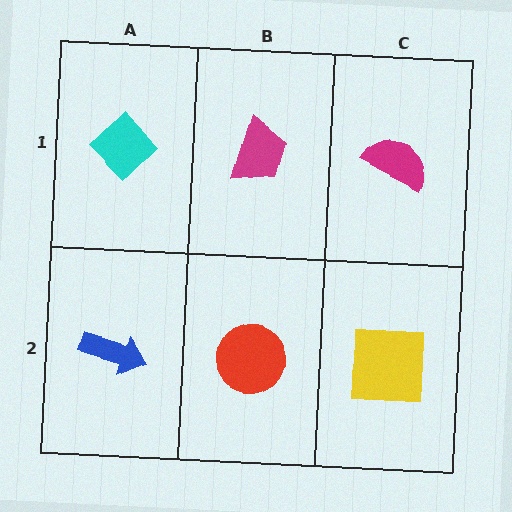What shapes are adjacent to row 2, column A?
A cyan diamond (row 1, column A), a red circle (row 2, column B).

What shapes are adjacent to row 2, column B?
A magenta trapezoid (row 1, column B), a blue arrow (row 2, column A), a yellow square (row 2, column C).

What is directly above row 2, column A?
A cyan diamond.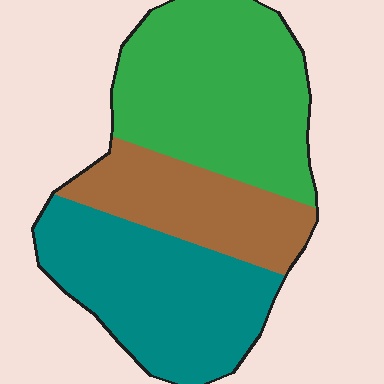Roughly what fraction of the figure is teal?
Teal covers roughly 35% of the figure.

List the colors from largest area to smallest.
From largest to smallest: green, teal, brown.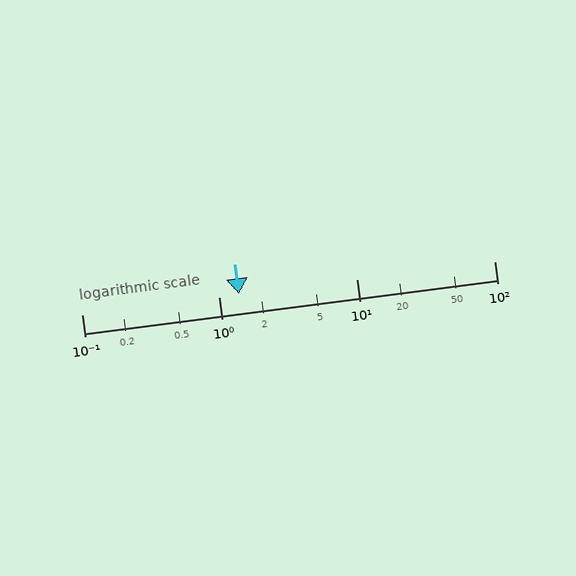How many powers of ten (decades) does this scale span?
The scale spans 3 decades, from 0.1 to 100.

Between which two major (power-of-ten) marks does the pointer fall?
The pointer is between 1 and 10.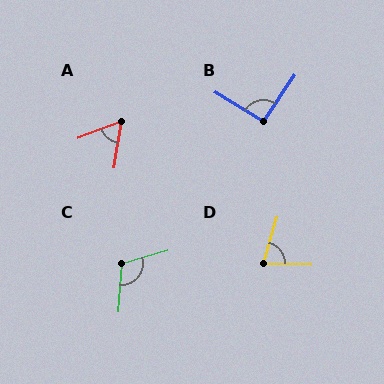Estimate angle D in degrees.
Approximately 76 degrees.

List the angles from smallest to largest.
A (61°), D (76°), B (94°), C (110°).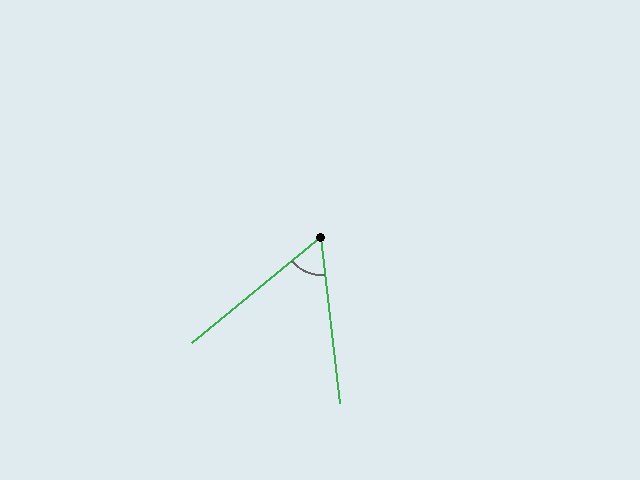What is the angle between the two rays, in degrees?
Approximately 57 degrees.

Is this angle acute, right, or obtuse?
It is acute.